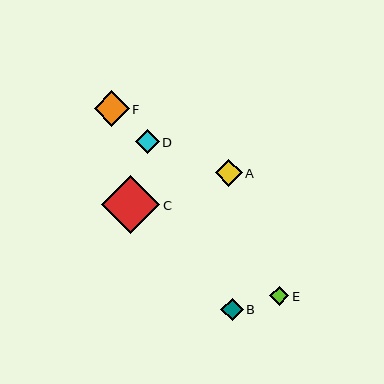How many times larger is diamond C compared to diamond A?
Diamond C is approximately 2.2 times the size of diamond A.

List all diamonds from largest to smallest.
From largest to smallest: C, F, A, D, B, E.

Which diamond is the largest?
Diamond C is the largest with a size of approximately 58 pixels.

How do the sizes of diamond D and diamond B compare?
Diamond D and diamond B are approximately the same size.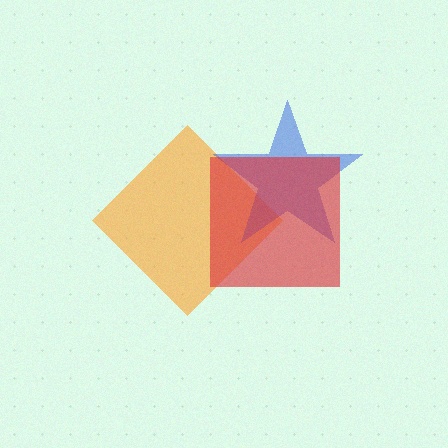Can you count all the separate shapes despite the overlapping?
Yes, there are 3 separate shapes.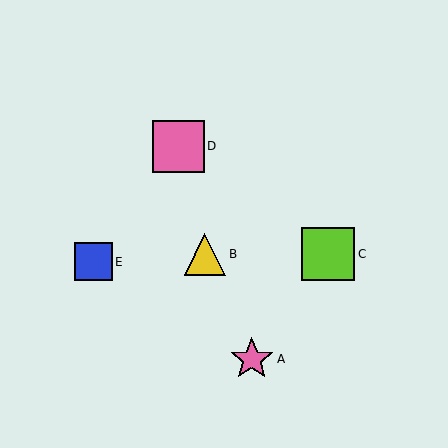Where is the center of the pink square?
The center of the pink square is at (178, 146).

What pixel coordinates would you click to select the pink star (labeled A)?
Click at (252, 359) to select the pink star A.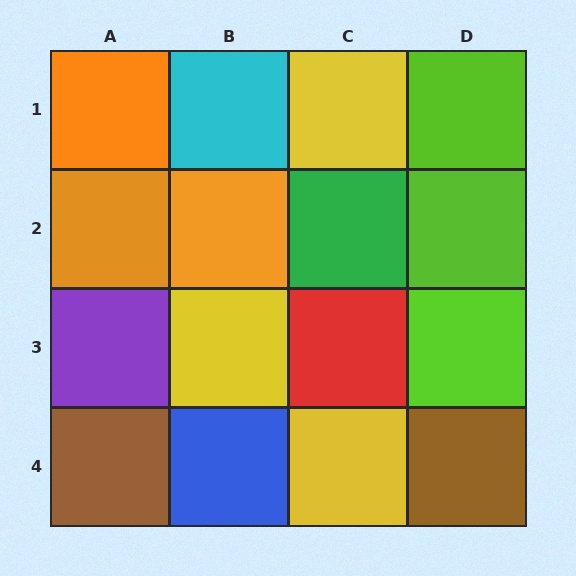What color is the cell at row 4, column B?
Blue.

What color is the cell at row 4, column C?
Yellow.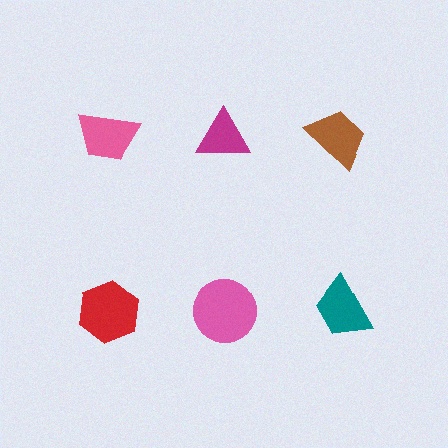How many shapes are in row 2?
3 shapes.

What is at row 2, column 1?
A red hexagon.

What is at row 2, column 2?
A pink circle.